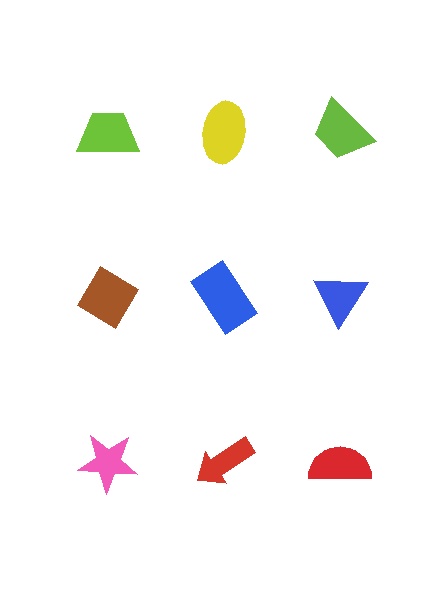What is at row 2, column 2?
A blue rectangle.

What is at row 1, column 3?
A lime trapezoid.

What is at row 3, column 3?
A red semicircle.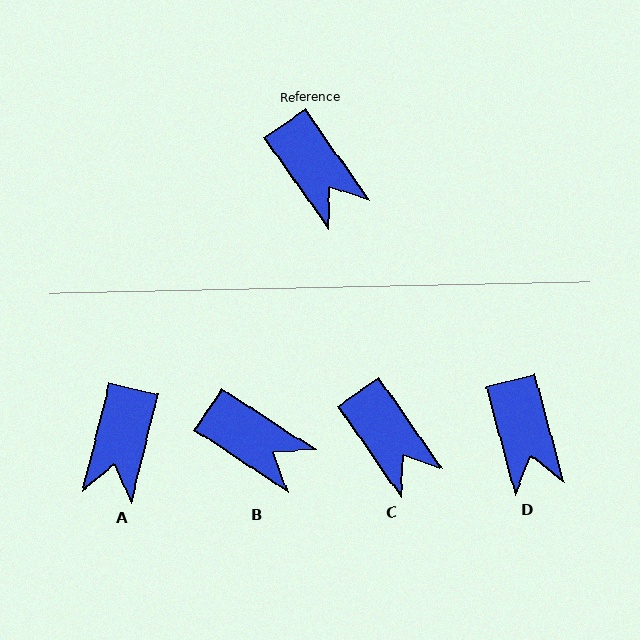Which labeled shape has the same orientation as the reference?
C.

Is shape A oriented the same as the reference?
No, it is off by about 48 degrees.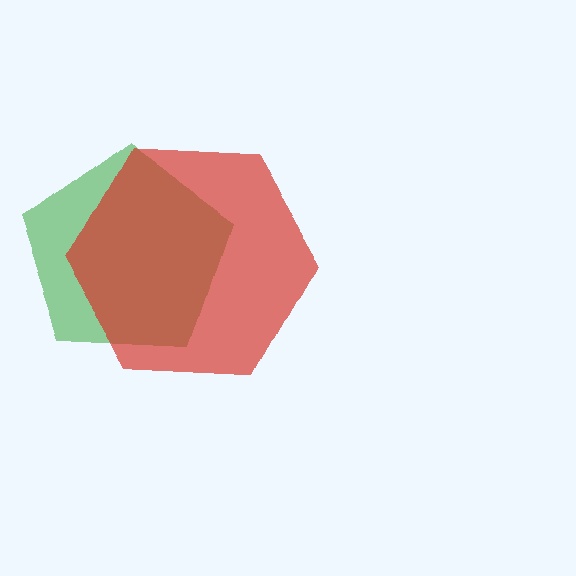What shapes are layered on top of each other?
The layered shapes are: a green pentagon, a red hexagon.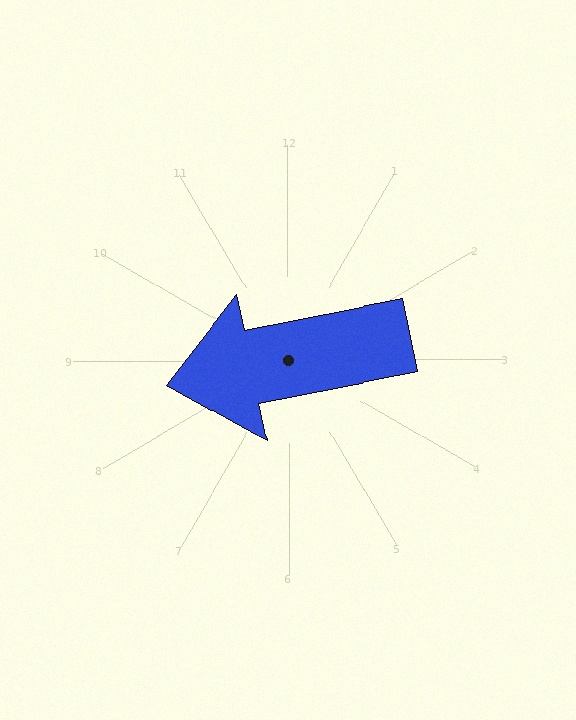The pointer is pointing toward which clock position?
Roughly 9 o'clock.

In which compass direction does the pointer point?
West.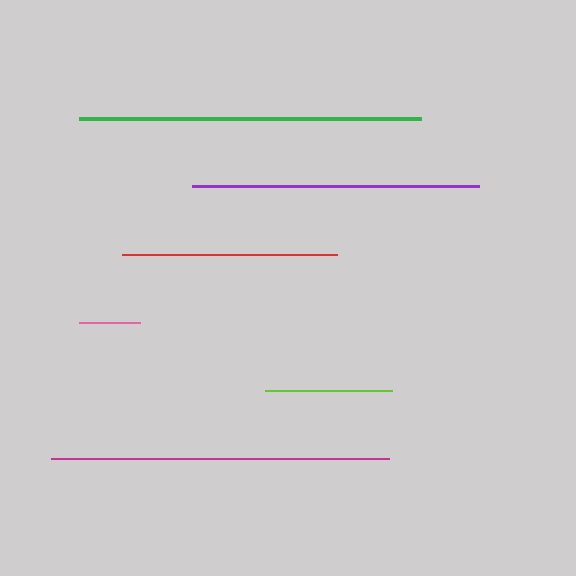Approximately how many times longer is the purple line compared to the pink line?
The purple line is approximately 4.7 times the length of the pink line.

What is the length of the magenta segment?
The magenta segment is approximately 339 pixels long.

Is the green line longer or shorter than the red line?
The green line is longer than the red line.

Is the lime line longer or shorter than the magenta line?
The magenta line is longer than the lime line.